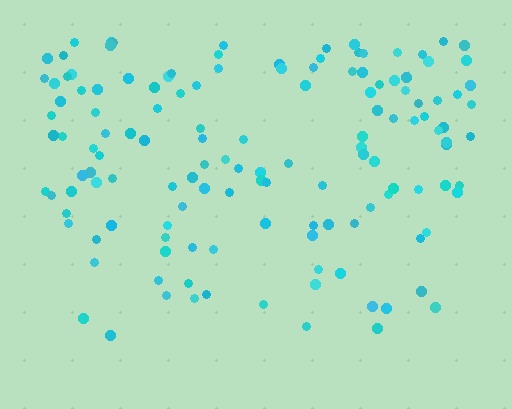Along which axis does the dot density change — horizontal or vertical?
Vertical.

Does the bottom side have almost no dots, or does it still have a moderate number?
Still a moderate number, just noticeably fewer than the top.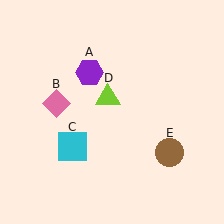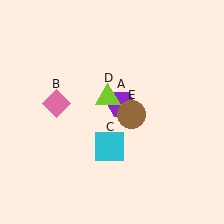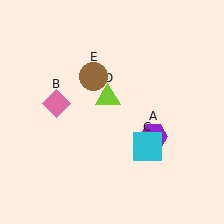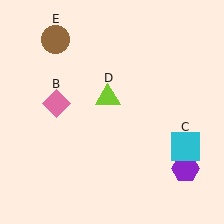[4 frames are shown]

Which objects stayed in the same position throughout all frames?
Pink diamond (object B) and lime triangle (object D) remained stationary.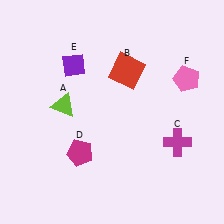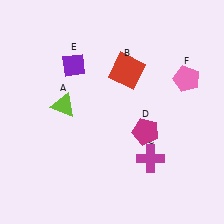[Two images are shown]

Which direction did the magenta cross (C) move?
The magenta cross (C) moved left.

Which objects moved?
The objects that moved are: the magenta cross (C), the magenta pentagon (D).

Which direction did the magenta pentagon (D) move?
The magenta pentagon (D) moved right.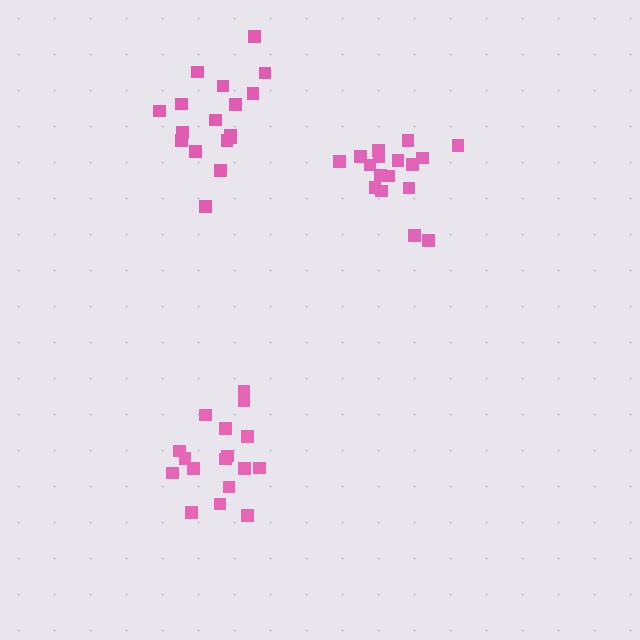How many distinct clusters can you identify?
There are 3 distinct clusters.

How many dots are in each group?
Group 1: 17 dots, Group 2: 17 dots, Group 3: 17 dots (51 total).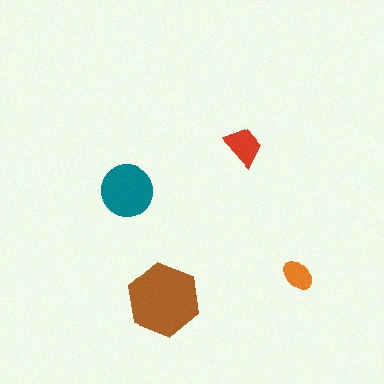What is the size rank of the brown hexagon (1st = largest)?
1st.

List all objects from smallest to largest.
The orange ellipse, the red trapezoid, the teal circle, the brown hexagon.